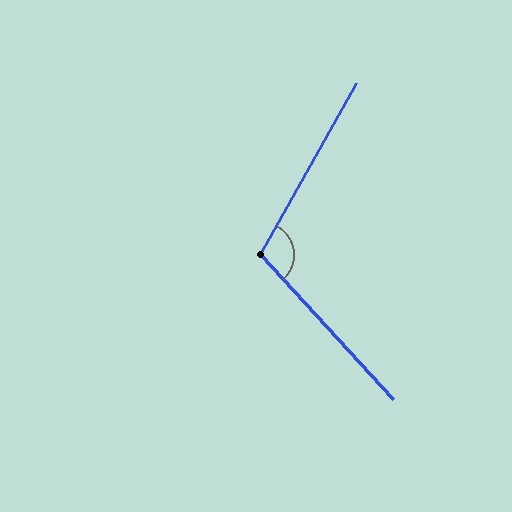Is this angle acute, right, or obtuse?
It is obtuse.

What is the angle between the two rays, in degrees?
Approximately 108 degrees.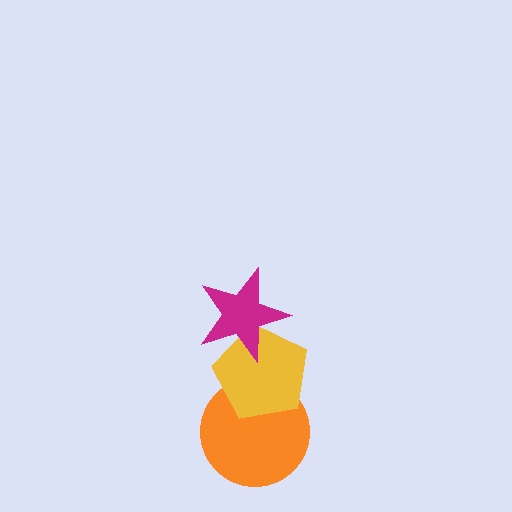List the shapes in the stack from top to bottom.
From top to bottom: the magenta star, the yellow pentagon, the orange circle.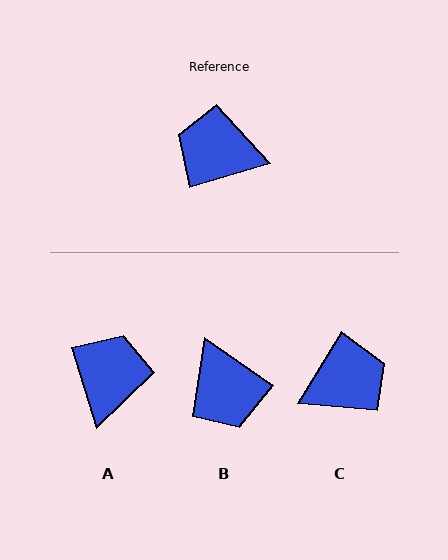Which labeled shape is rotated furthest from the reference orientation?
C, about 138 degrees away.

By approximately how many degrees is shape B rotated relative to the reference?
Approximately 129 degrees counter-clockwise.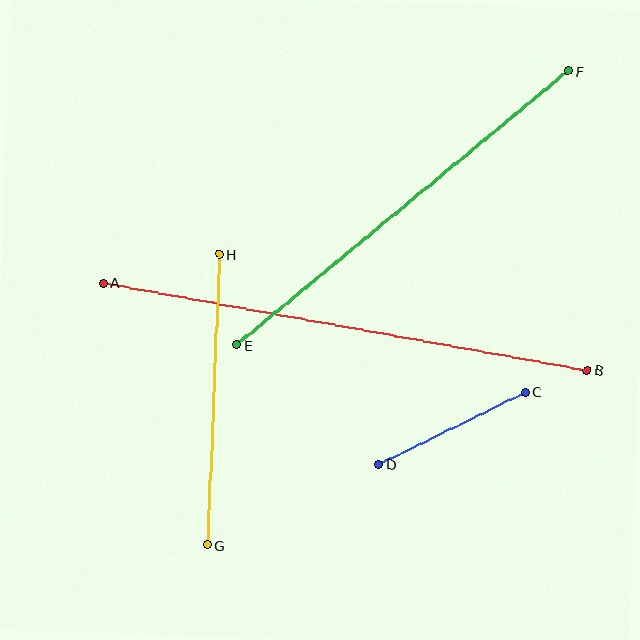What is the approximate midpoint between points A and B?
The midpoint is at approximately (345, 326) pixels.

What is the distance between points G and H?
The distance is approximately 291 pixels.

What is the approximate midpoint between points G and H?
The midpoint is at approximately (213, 400) pixels.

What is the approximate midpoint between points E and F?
The midpoint is at approximately (403, 208) pixels.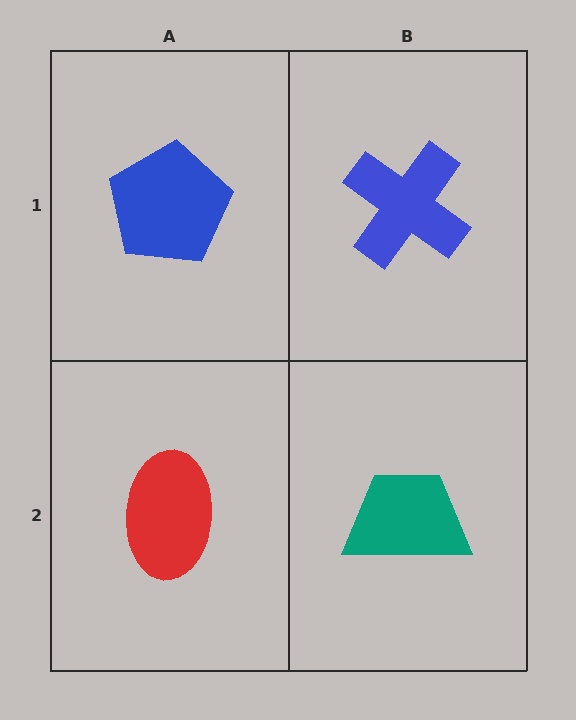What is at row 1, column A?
A blue pentagon.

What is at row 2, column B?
A teal trapezoid.